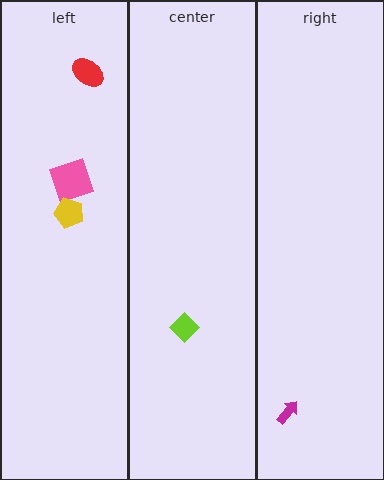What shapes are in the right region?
The magenta arrow.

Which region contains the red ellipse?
The left region.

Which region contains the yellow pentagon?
The left region.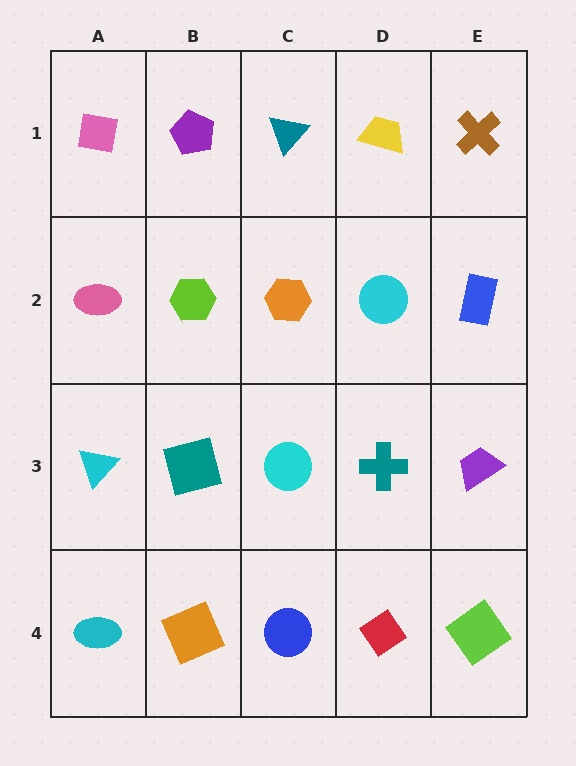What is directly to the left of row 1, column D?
A teal triangle.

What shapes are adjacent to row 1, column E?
A blue rectangle (row 2, column E), a yellow trapezoid (row 1, column D).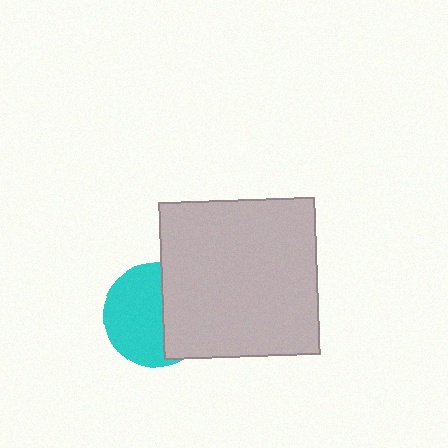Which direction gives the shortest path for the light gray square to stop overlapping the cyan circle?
Moving right gives the shortest separation.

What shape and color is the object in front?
The object in front is a light gray square.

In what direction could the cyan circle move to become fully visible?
The cyan circle could move left. That would shift it out from behind the light gray square entirely.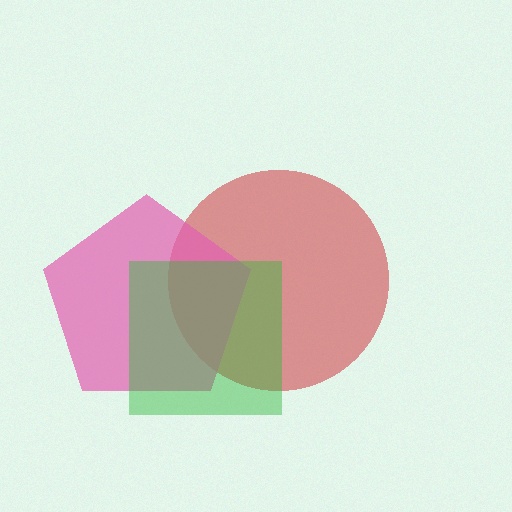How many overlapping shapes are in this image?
There are 3 overlapping shapes in the image.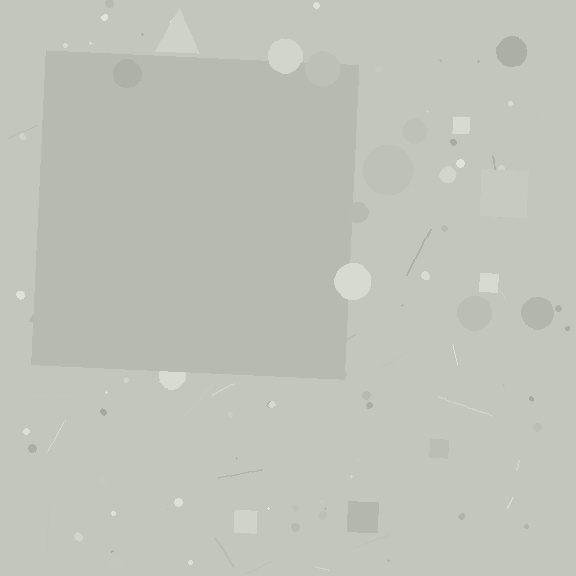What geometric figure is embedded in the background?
A square is embedded in the background.